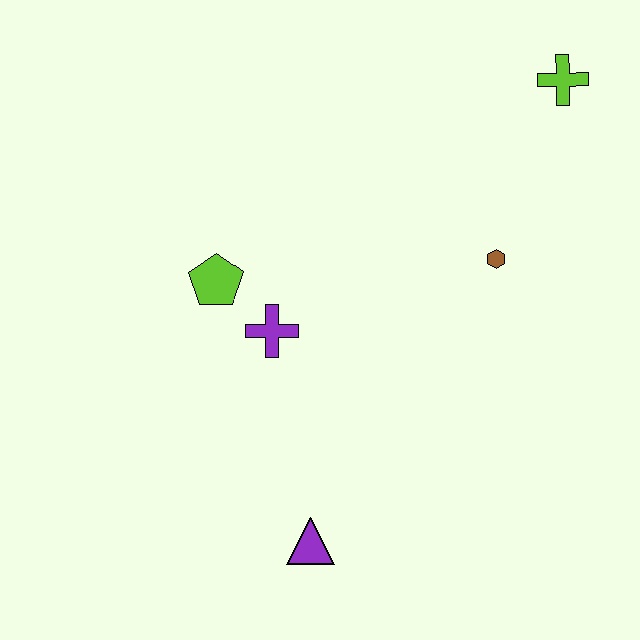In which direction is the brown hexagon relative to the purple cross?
The brown hexagon is to the right of the purple cross.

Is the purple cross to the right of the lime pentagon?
Yes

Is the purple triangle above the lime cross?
No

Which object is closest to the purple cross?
The lime pentagon is closest to the purple cross.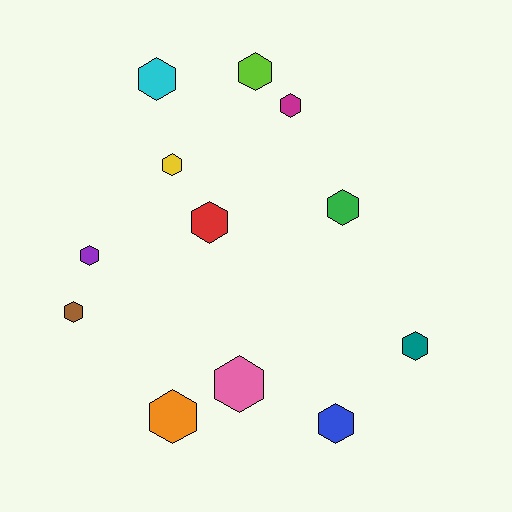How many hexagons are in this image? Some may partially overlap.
There are 12 hexagons.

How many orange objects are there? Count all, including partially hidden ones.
There is 1 orange object.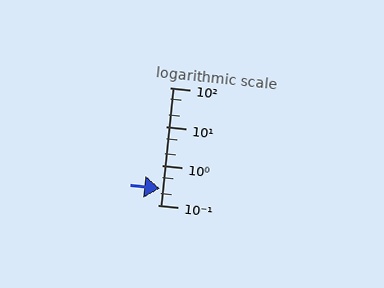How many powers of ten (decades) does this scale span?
The scale spans 3 decades, from 0.1 to 100.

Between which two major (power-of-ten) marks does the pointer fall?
The pointer is between 0.1 and 1.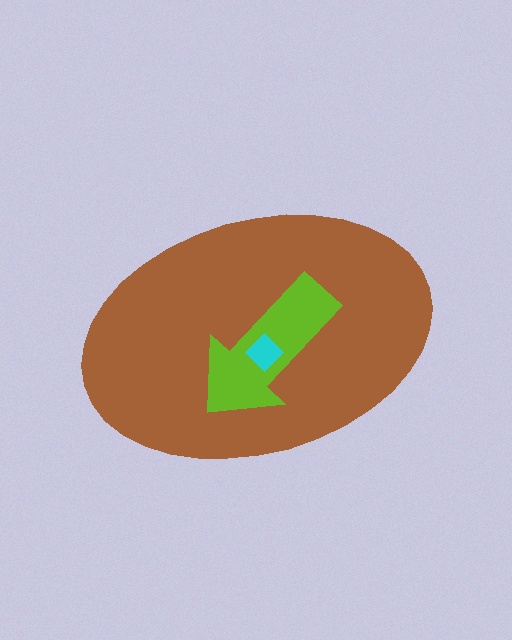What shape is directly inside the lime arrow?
The cyan diamond.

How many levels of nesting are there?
3.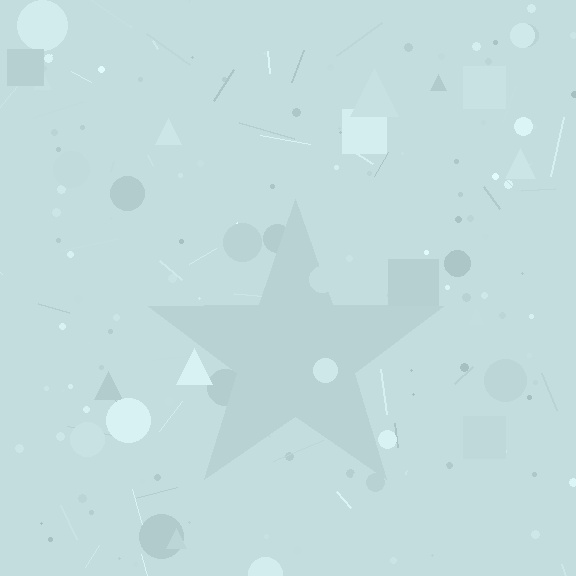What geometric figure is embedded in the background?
A star is embedded in the background.